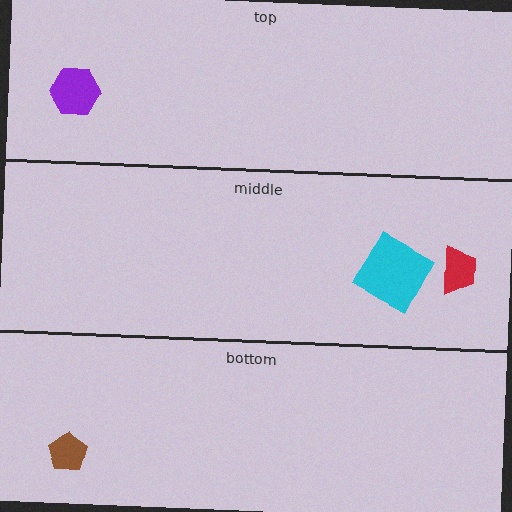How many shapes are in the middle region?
2.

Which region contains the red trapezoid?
The middle region.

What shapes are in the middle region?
The cyan square, the red trapezoid.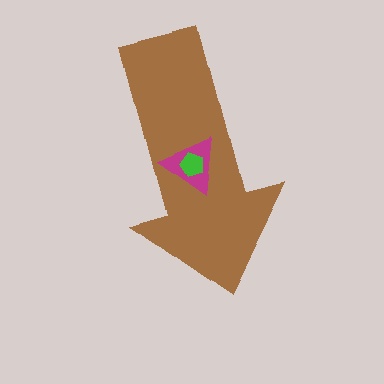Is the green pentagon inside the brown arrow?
Yes.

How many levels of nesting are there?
3.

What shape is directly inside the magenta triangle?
The green pentagon.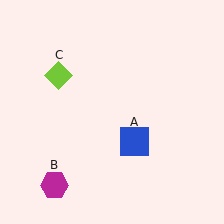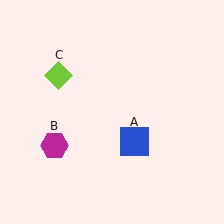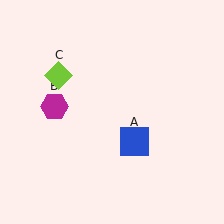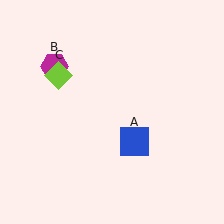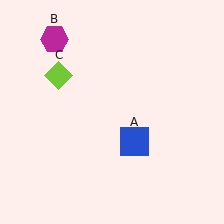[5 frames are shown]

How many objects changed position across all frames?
1 object changed position: magenta hexagon (object B).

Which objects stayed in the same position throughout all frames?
Blue square (object A) and lime diamond (object C) remained stationary.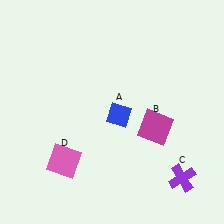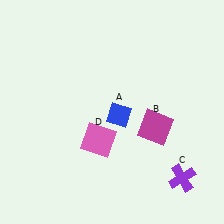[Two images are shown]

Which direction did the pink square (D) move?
The pink square (D) moved right.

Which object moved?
The pink square (D) moved right.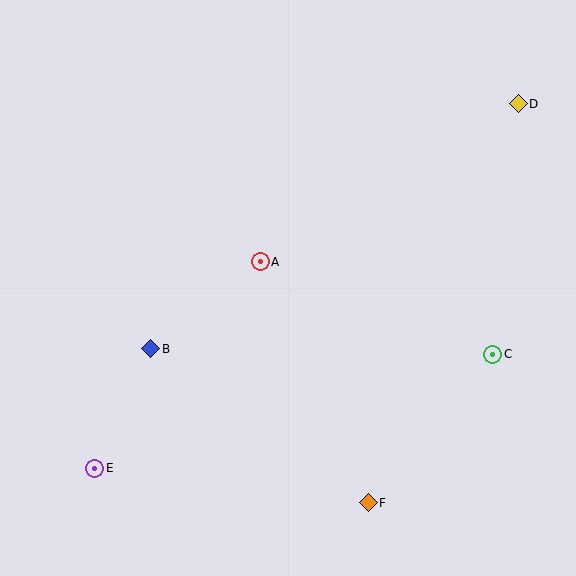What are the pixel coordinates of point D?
Point D is at (518, 104).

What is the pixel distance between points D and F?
The distance between D and F is 426 pixels.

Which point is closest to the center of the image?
Point A at (260, 262) is closest to the center.